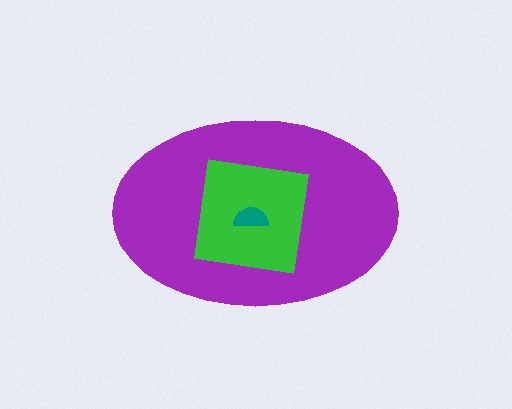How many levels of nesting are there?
3.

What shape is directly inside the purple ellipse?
The green square.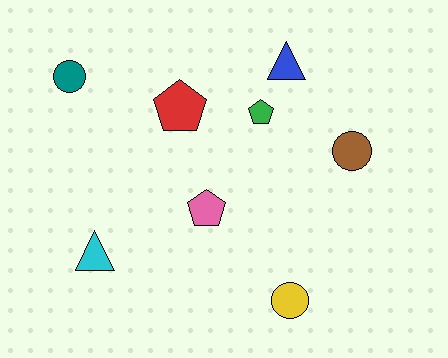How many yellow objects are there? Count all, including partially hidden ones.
There is 1 yellow object.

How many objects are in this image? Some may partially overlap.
There are 8 objects.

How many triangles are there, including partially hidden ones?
There are 2 triangles.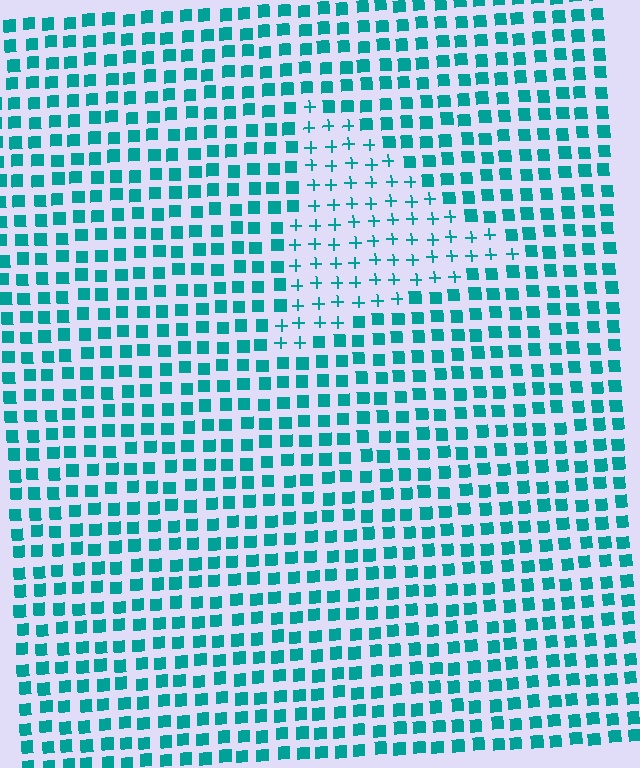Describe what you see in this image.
The image is filled with small teal elements arranged in a uniform grid. A triangle-shaped region contains plus signs, while the surrounding area contains squares. The boundary is defined purely by the change in element shape.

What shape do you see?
I see a triangle.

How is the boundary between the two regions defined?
The boundary is defined by a change in element shape: plus signs inside vs. squares outside. All elements share the same color and spacing.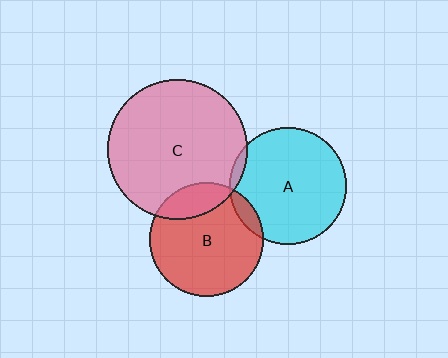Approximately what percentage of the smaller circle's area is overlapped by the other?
Approximately 5%.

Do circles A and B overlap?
Yes.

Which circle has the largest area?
Circle C (pink).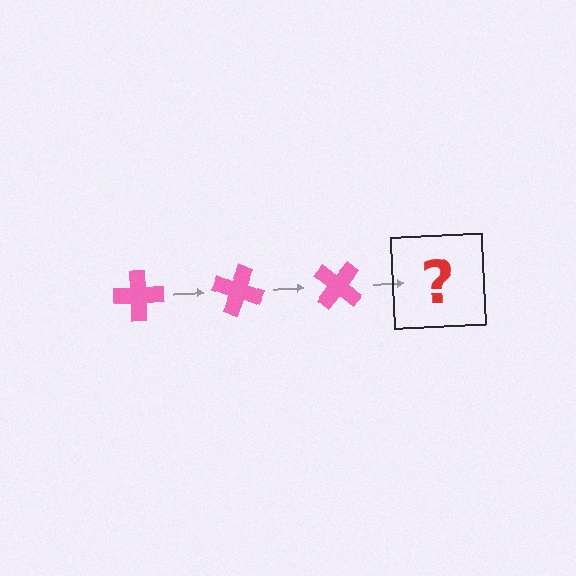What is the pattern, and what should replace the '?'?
The pattern is that the cross rotates 20 degrees each step. The '?' should be a pink cross rotated 60 degrees.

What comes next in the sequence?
The next element should be a pink cross rotated 60 degrees.